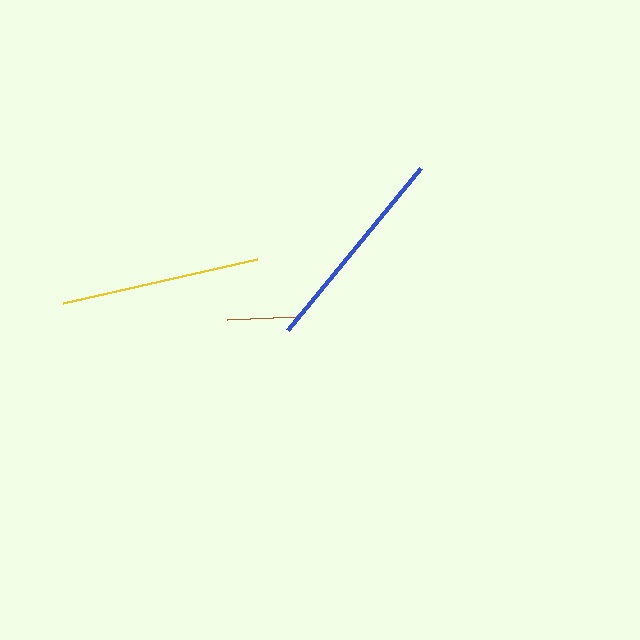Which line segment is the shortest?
The brown line is the shortest at approximately 70 pixels.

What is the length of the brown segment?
The brown segment is approximately 70 pixels long.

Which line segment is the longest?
The blue line is the longest at approximately 210 pixels.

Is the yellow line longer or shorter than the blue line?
The blue line is longer than the yellow line.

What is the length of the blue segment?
The blue segment is approximately 210 pixels long.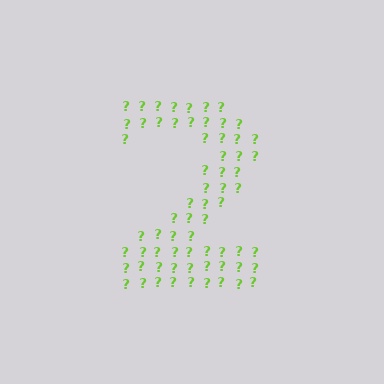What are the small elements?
The small elements are question marks.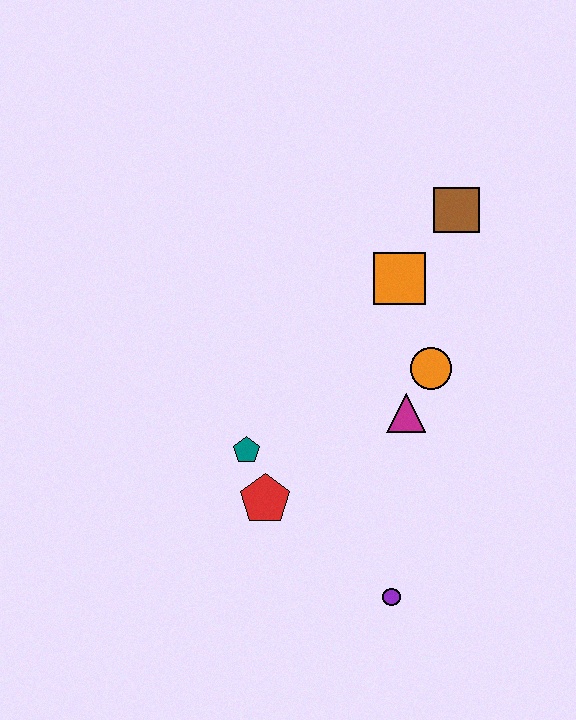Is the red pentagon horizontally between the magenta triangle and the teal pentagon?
Yes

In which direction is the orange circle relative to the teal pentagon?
The orange circle is to the right of the teal pentagon.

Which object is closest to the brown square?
The orange square is closest to the brown square.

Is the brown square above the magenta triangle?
Yes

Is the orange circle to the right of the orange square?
Yes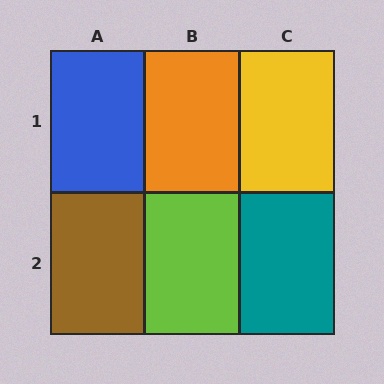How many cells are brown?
1 cell is brown.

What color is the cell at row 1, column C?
Yellow.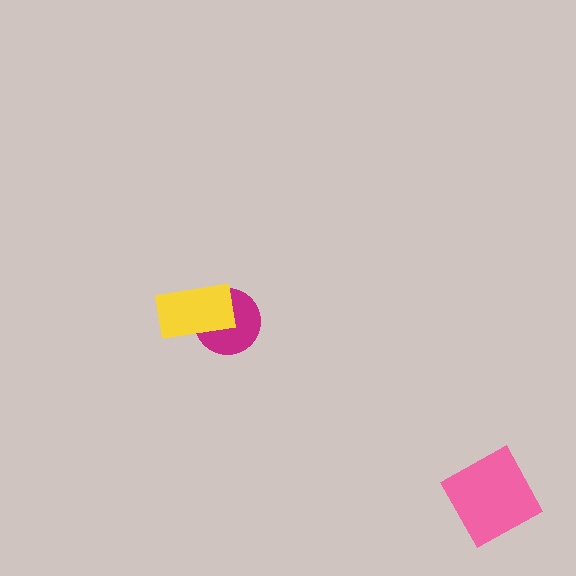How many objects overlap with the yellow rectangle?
1 object overlaps with the yellow rectangle.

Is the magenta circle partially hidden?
Yes, it is partially covered by another shape.